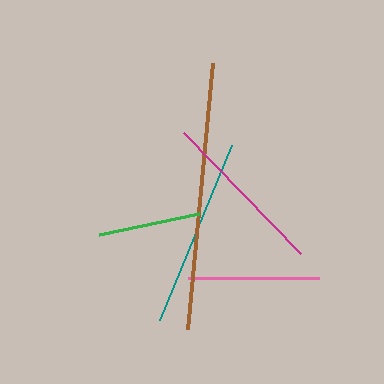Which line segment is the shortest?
The green line is the shortest at approximately 102 pixels.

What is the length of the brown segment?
The brown segment is approximately 267 pixels long.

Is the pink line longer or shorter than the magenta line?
The magenta line is longer than the pink line.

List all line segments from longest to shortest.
From longest to shortest: brown, teal, magenta, pink, green.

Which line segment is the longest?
The brown line is the longest at approximately 267 pixels.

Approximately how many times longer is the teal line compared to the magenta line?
The teal line is approximately 1.1 times the length of the magenta line.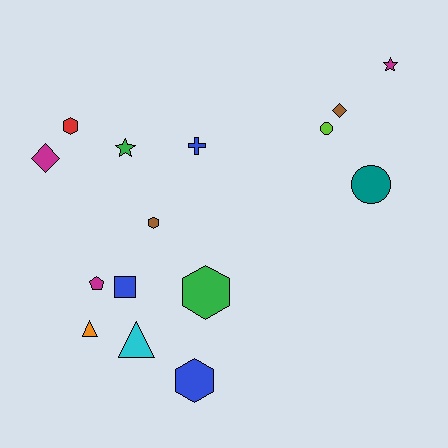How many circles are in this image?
There are 2 circles.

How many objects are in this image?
There are 15 objects.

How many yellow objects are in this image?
There are no yellow objects.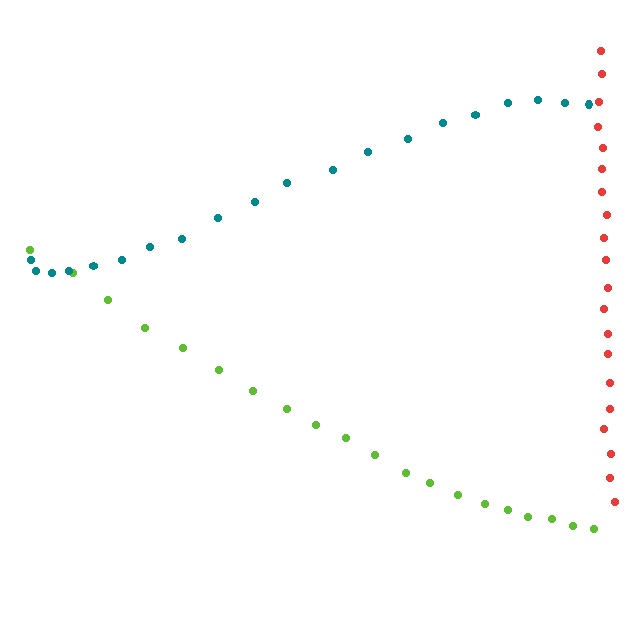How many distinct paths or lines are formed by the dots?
There are 3 distinct paths.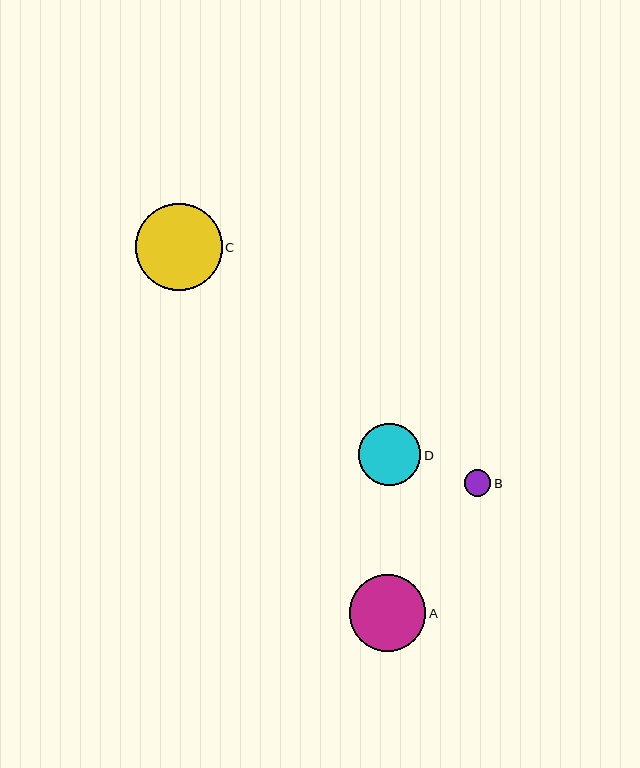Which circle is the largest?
Circle C is the largest with a size of approximately 87 pixels.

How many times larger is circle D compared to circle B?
Circle D is approximately 2.4 times the size of circle B.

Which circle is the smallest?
Circle B is the smallest with a size of approximately 26 pixels.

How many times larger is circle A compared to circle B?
Circle A is approximately 2.9 times the size of circle B.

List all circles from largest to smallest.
From largest to smallest: C, A, D, B.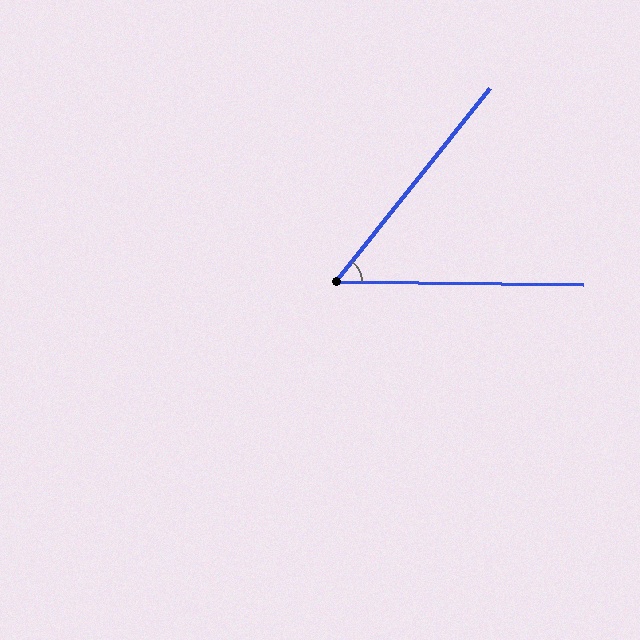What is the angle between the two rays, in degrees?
Approximately 52 degrees.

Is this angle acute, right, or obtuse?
It is acute.